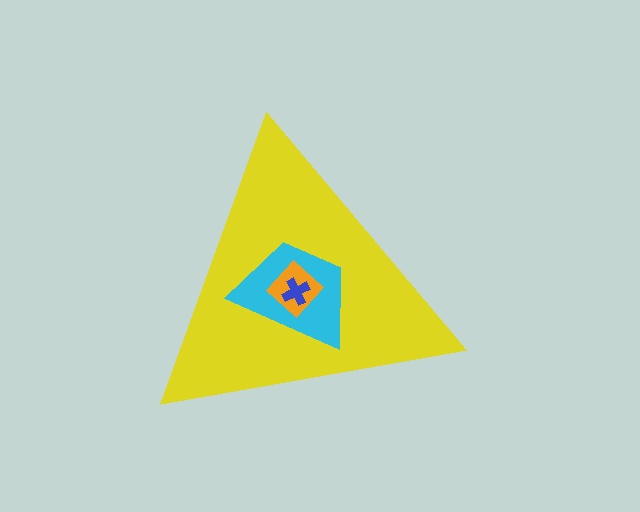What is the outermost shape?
The yellow triangle.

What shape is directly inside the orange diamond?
The blue cross.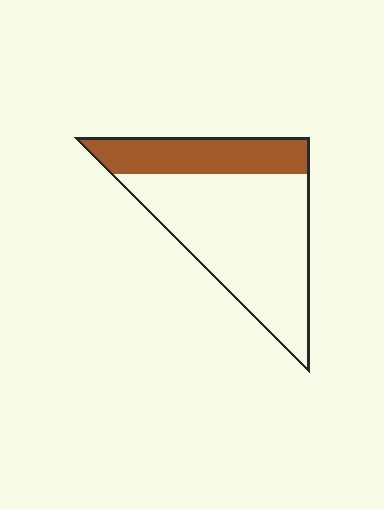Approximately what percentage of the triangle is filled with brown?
Approximately 30%.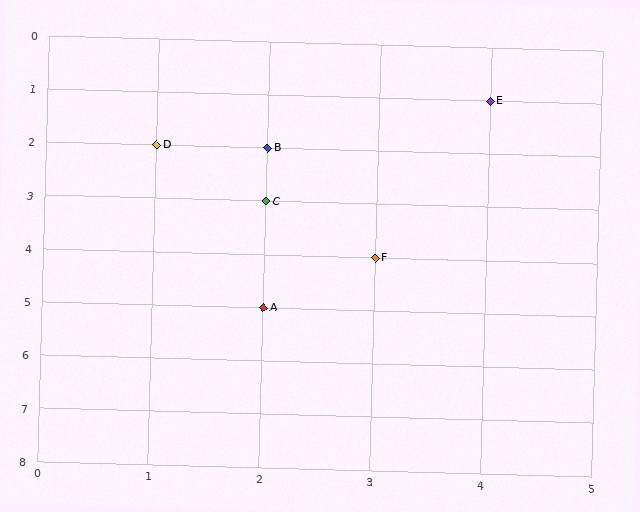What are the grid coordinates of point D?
Point D is at grid coordinates (1, 2).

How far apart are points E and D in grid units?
Points E and D are 3 columns and 1 row apart (about 3.2 grid units diagonally).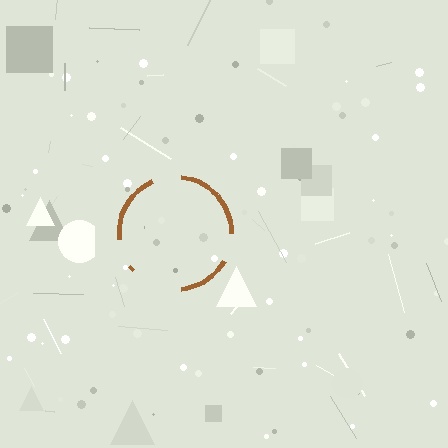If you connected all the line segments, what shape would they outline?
They would outline a circle.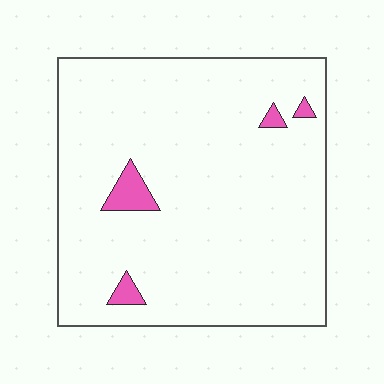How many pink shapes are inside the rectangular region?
4.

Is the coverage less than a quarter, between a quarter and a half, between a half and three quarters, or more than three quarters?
Less than a quarter.